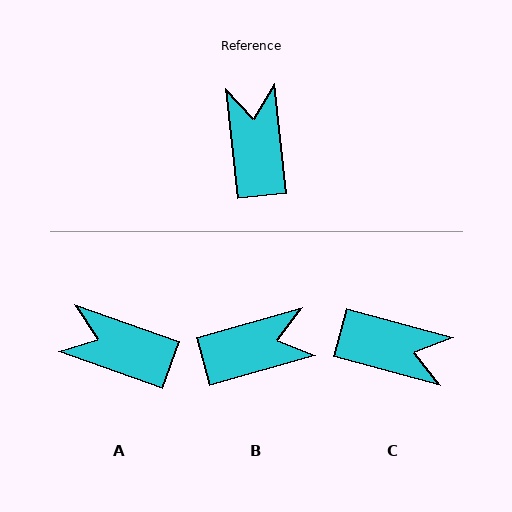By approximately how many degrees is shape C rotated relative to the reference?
Approximately 111 degrees clockwise.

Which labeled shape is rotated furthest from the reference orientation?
C, about 111 degrees away.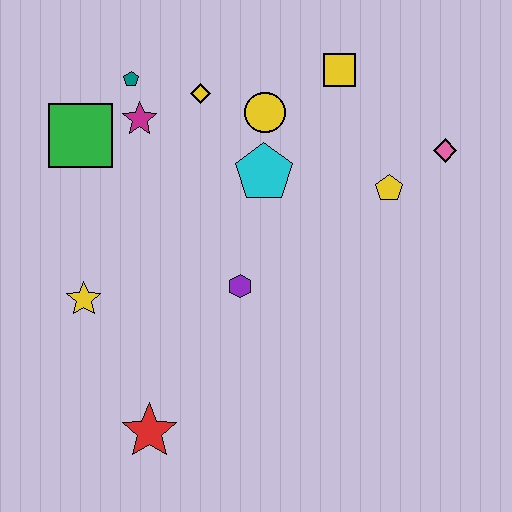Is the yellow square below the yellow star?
No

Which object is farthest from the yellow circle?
The red star is farthest from the yellow circle.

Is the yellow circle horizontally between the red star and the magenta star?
No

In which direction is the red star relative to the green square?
The red star is below the green square.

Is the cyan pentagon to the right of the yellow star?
Yes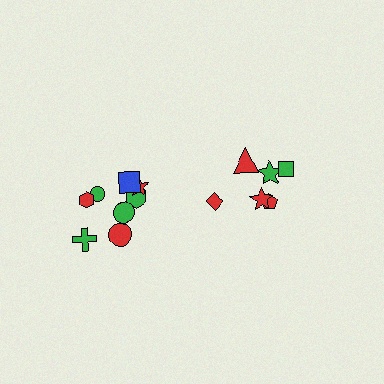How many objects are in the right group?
There are 6 objects.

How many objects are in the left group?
There are 8 objects.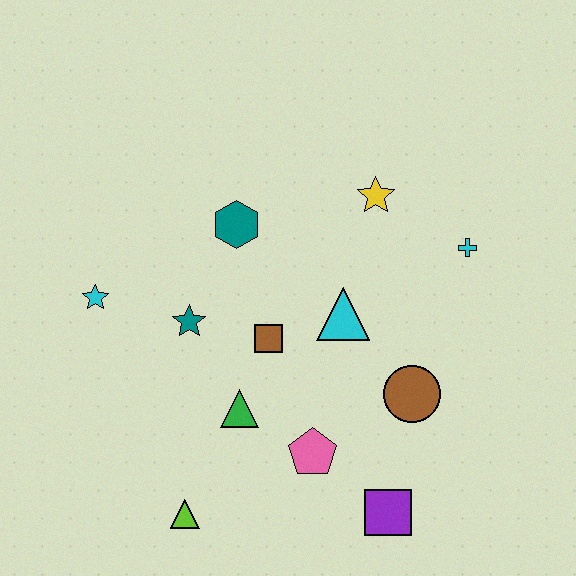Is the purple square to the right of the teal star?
Yes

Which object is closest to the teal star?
The brown square is closest to the teal star.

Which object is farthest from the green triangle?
The cyan cross is farthest from the green triangle.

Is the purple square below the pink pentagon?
Yes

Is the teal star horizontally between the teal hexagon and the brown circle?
No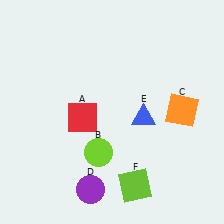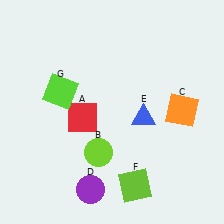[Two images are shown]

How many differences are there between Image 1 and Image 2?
There is 1 difference between the two images.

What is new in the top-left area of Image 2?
A lime square (G) was added in the top-left area of Image 2.